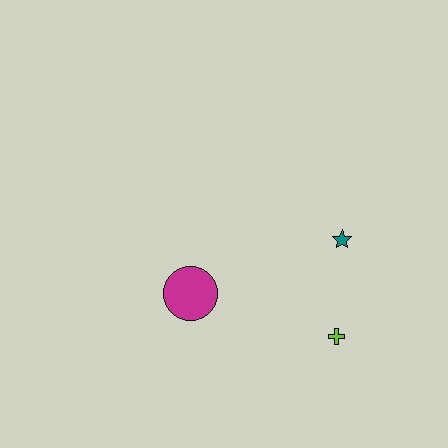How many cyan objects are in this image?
There are no cyan objects.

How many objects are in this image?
There are 3 objects.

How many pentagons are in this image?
There are no pentagons.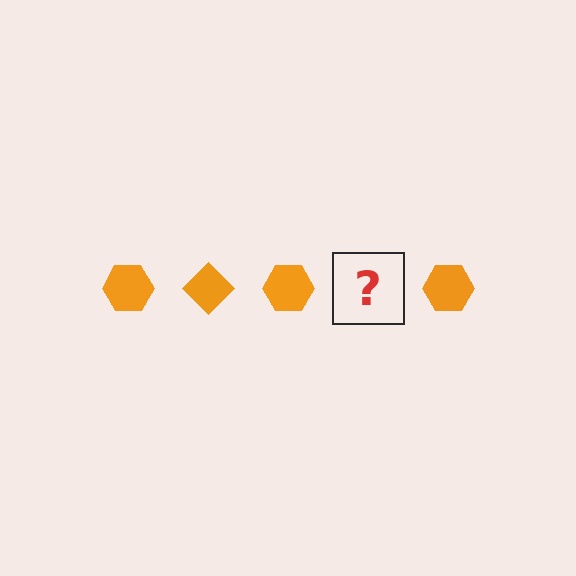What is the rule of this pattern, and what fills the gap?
The rule is that the pattern cycles through hexagon, diamond shapes in orange. The gap should be filled with an orange diamond.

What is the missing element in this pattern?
The missing element is an orange diamond.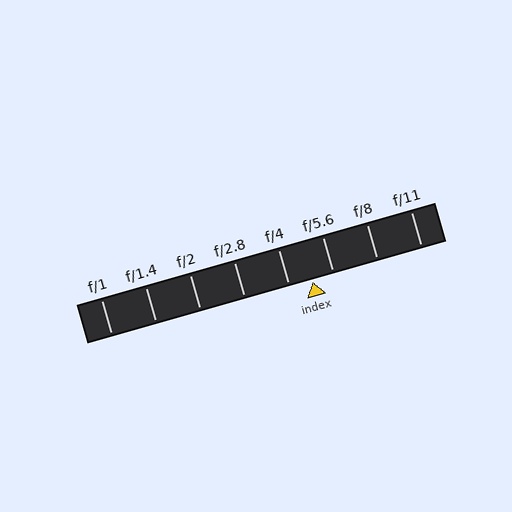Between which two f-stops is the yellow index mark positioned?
The index mark is between f/4 and f/5.6.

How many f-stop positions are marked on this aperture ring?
There are 8 f-stop positions marked.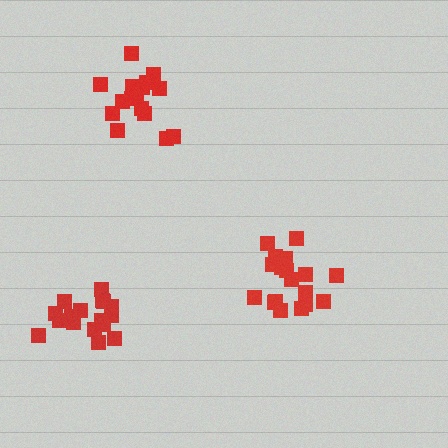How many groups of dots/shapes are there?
There are 3 groups.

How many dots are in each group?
Group 1: 18 dots, Group 2: 17 dots, Group 3: 17 dots (52 total).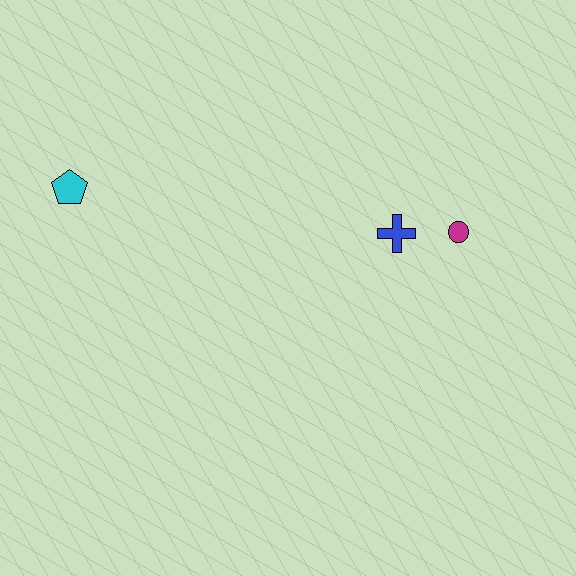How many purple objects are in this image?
There are no purple objects.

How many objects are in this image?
There are 3 objects.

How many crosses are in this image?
There is 1 cross.